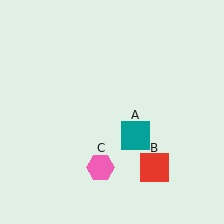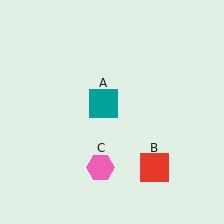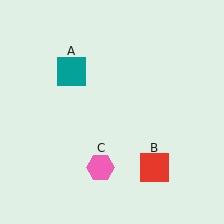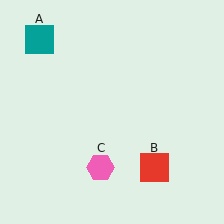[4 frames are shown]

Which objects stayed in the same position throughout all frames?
Red square (object B) and pink hexagon (object C) remained stationary.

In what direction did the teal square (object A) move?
The teal square (object A) moved up and to the left.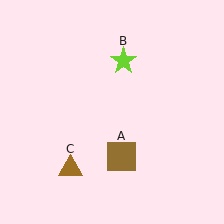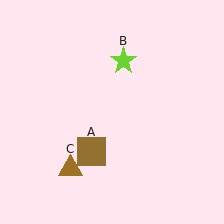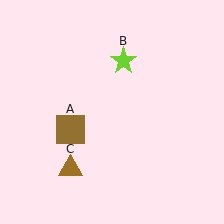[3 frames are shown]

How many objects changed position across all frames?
1 object changed position: brown square (object A).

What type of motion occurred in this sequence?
The brown square (object A) rotated clockwise around the center of the scene.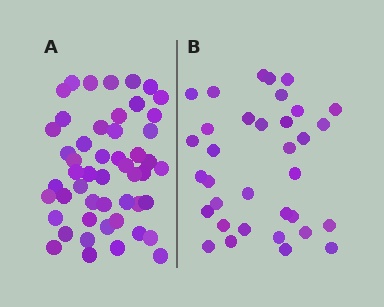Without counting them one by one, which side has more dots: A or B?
Region A (the left region) has more dots.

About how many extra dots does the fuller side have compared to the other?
Region A has approximately 15 more dots than region B.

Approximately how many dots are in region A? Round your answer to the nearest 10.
About 50 dots.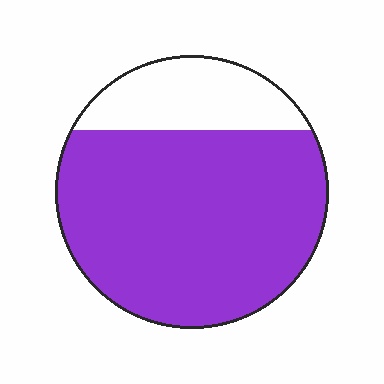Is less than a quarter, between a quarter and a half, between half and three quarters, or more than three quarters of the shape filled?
More than three quarters.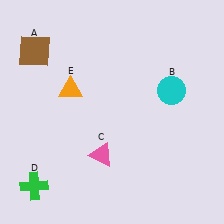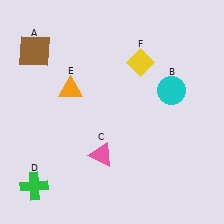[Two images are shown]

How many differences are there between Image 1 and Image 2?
There is 1 difference between the two images.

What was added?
A yellow diamond (F) was added in Image 2.